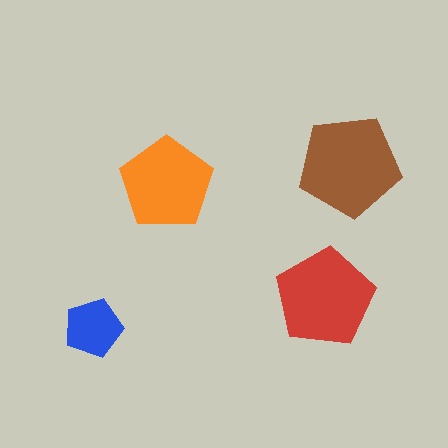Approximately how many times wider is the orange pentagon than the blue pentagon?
About 1.5 times wider.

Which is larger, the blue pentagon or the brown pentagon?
The brown one.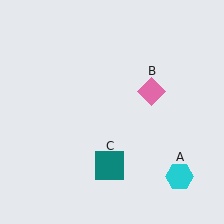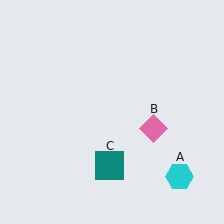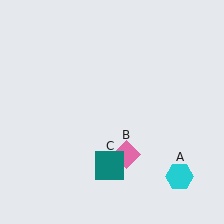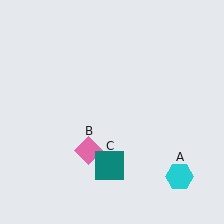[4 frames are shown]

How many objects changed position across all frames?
1 object changed position: pink diamond (object B).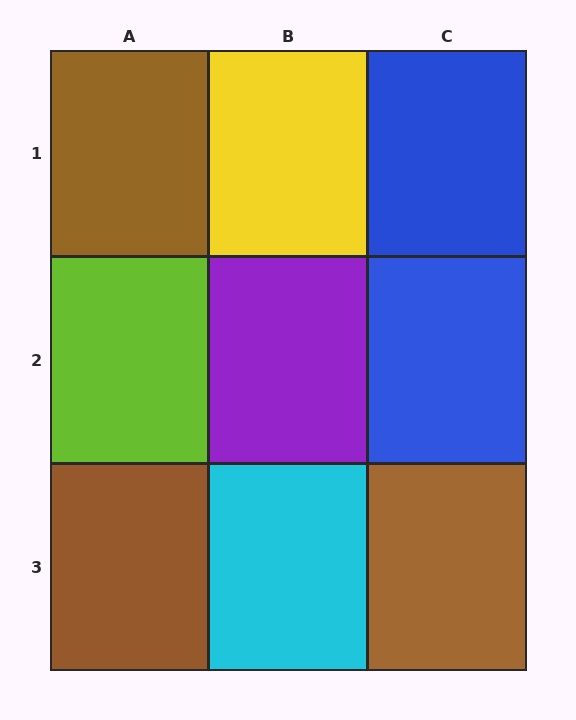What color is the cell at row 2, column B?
Purple.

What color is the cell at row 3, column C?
Brown.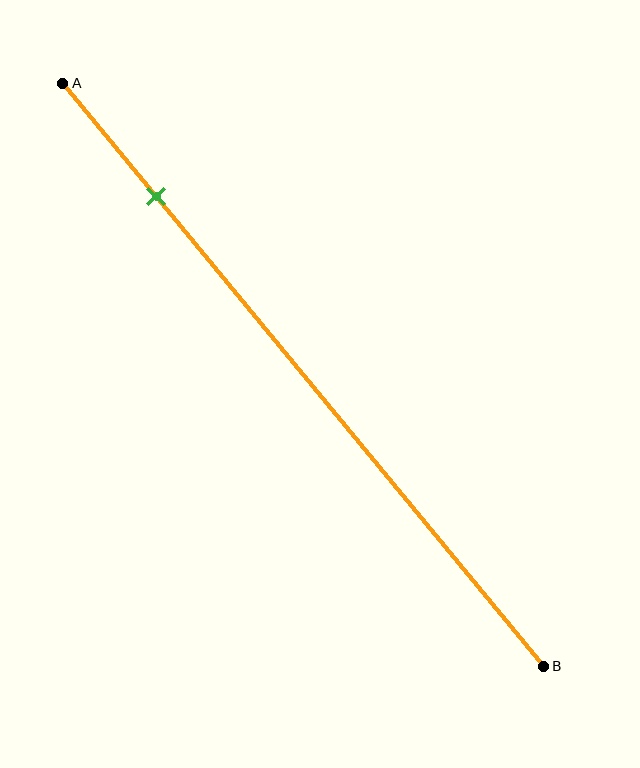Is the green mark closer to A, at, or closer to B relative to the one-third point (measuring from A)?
The green mark is closer to point A than the one-third point of segment AB.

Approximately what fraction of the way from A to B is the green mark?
The green mark is approximately 20% of the way from A to B.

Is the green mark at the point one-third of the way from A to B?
No, the mark is at about 20% from A, not at the 33% one-third point.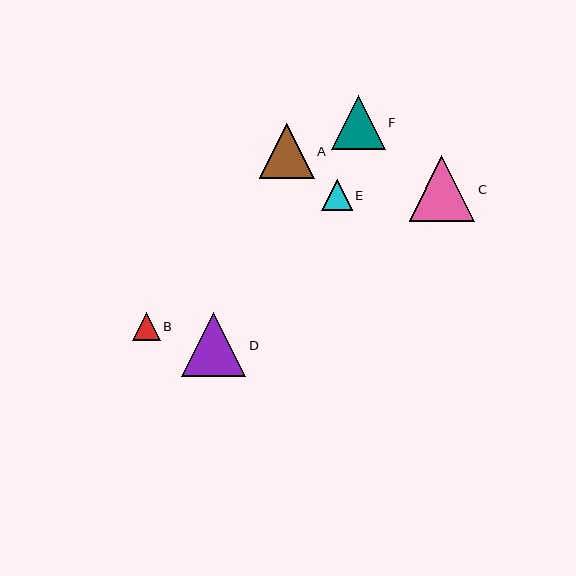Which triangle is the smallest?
Triangle B is the smallest with a size of approximately 28 pixels.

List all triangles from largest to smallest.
From largest to smallest: C, D, A, F, E, B.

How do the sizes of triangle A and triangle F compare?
Triangle A and triangle F are approximately the same size.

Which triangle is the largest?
Triangle C is the largest with a size of approximately 66 pixels.